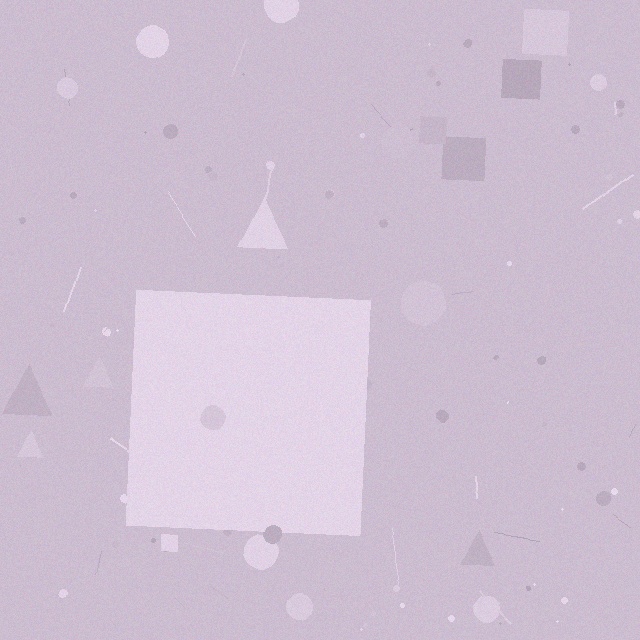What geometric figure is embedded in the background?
A square is embedded in the background.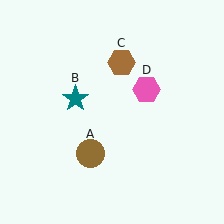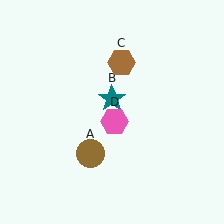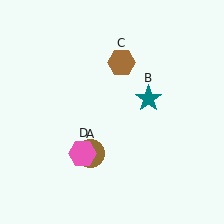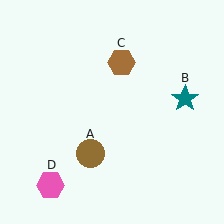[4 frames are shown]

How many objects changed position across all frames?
2 objects changed position: teal star (object B), pink hexagon (object D).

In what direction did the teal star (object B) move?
The teal star (object B) moved right.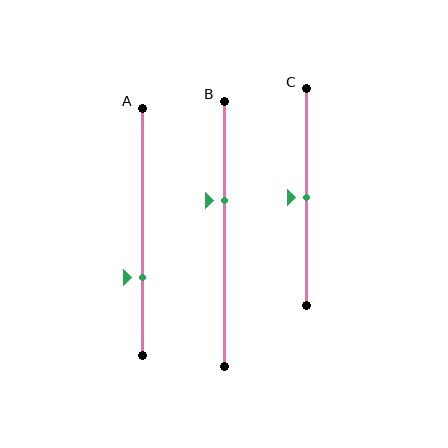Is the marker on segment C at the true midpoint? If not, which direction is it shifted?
Yes, the marker on segment C is at the true midpoint.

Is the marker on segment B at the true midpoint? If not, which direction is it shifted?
No, the marker on segment B is shifted upward by about 13% of the segment length.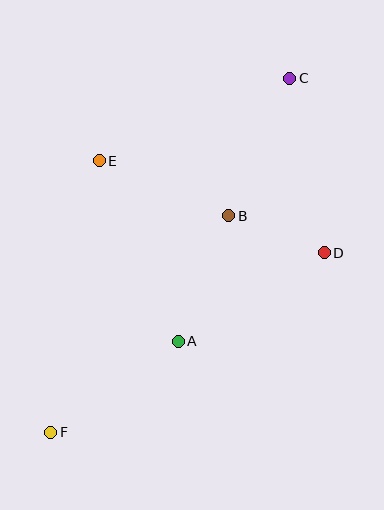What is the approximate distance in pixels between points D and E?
The distance between D and E is approximately 243 pixels.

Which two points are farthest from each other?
Points C and F are farthest from each other.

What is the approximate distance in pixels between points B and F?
The distance between B and F is approximately 280 pixels.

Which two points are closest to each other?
Points B and D are closest to each other.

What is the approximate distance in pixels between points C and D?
The distance between C and D is approximately 178 pixels.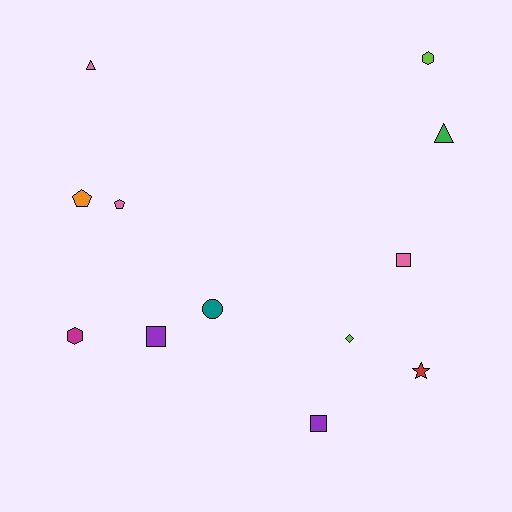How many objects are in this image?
There are 12 objects.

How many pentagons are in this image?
There are 2 pentagons.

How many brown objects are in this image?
There are no brown objects.